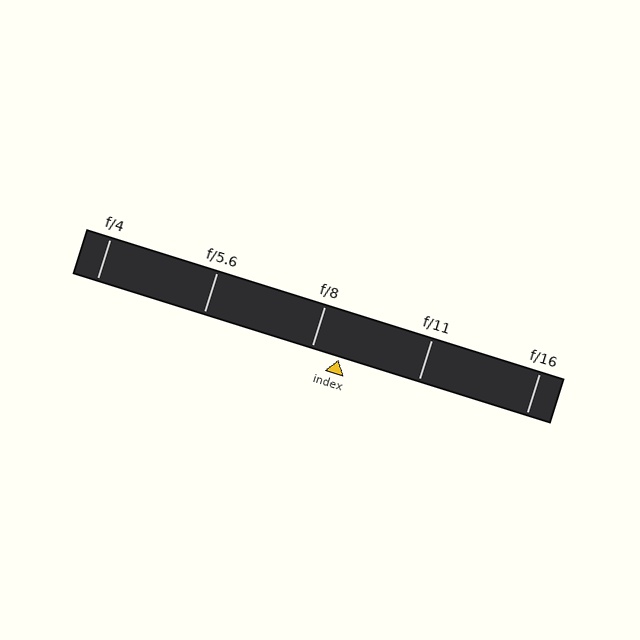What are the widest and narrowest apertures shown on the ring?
The widest aperture shown is f/4 and the narrowest is f/16.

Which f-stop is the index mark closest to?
The index mark is closest to f/8.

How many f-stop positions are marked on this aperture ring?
There are 5 f-stop positions marked.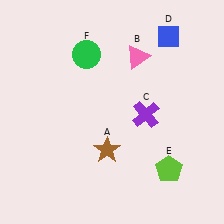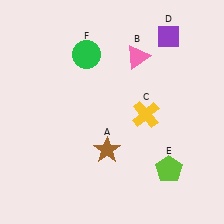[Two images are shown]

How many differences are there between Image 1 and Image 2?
There are 2 differences between the two images.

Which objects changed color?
C changed from purple to yellow. D changed from blue to purple.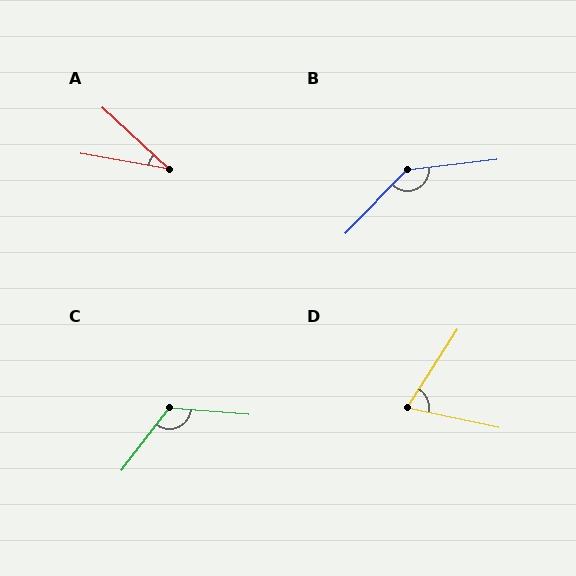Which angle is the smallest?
A, at approximately 33 degrees.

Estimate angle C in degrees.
Approximately 123 degrees.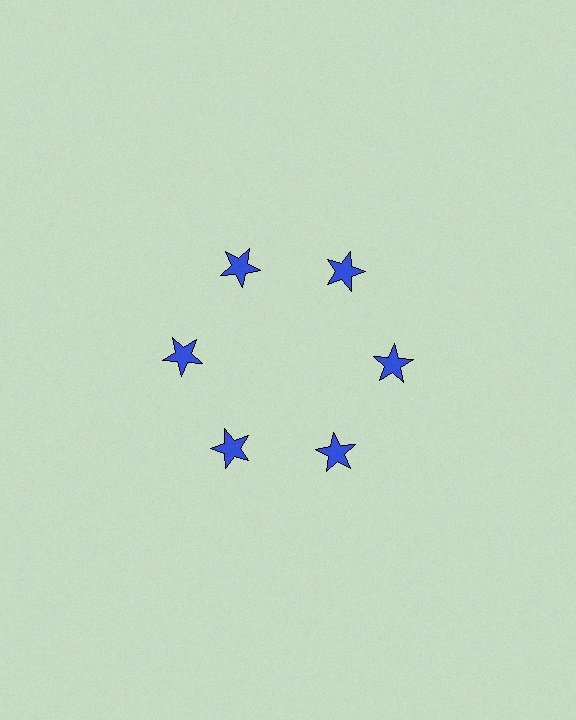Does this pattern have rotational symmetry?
Yes, this pattern has 6-fold rotational symmetry. It looks the same after rotating 60 degrees around the center.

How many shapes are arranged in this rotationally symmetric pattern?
There are 6 shapes, arranged in 6 groups of 1.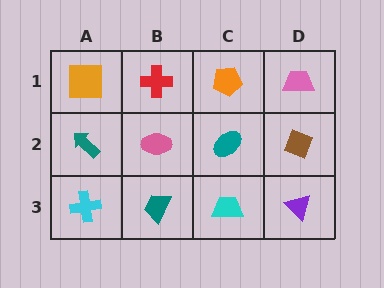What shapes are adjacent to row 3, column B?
A pink ellipse (row 2, column B), a cyan cross (row 3, column A), a cyan trapezoid (row 3, column C).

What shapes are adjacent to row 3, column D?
A brown diamond (row 2, column D), a cyan trapezoid (row 3, column C).